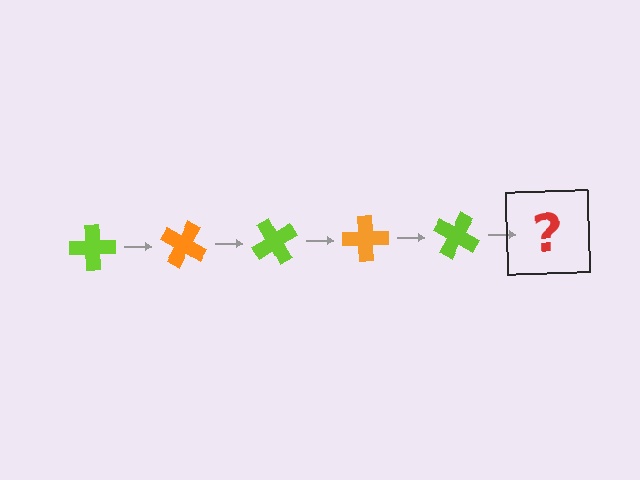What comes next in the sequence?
The next element should be an orange cross, rotated 150 degrees from the start.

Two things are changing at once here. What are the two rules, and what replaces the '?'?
The two rules are that it rotates 30 degrees each step and the color cycles through lime and orange. The '?' should be an orange cross, rotated 150 degrees from the start.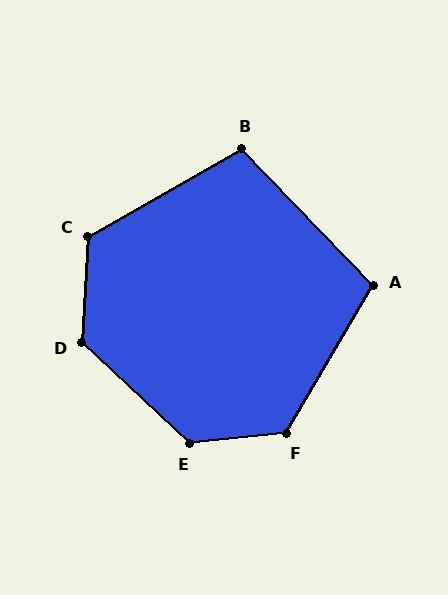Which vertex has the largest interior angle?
E, at approximately 131 degrees.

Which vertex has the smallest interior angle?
B, at approximately 104 degrees.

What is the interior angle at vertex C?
Approximately 123 degrees (obtuse).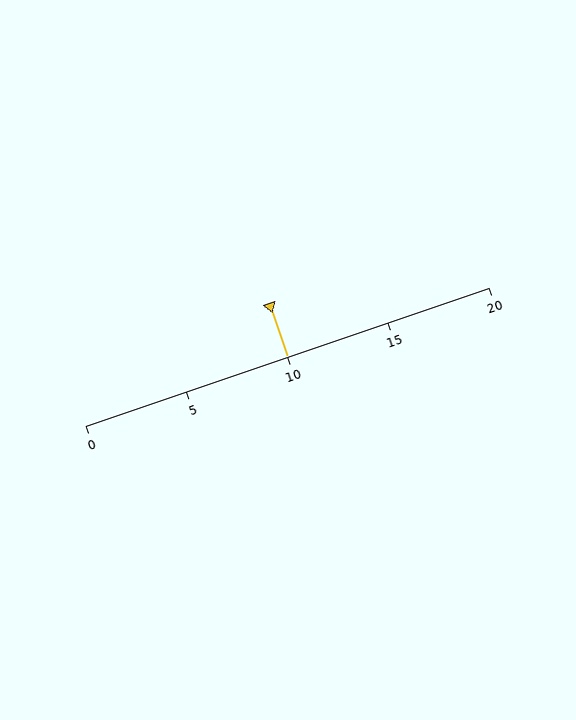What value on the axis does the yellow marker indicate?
The marker indicates approximately 10.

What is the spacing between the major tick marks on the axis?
The major ticks are spaced 5 apart.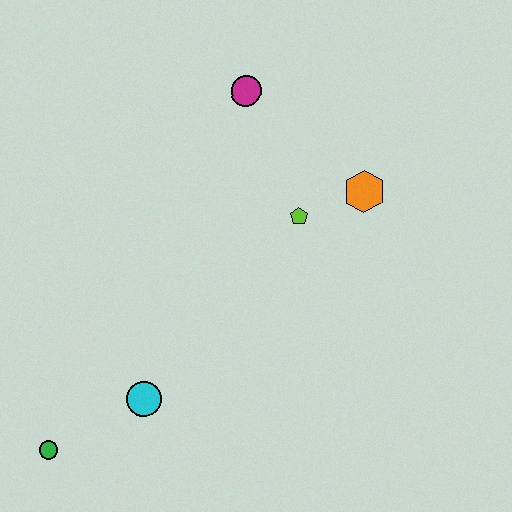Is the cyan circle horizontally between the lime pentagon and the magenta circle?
No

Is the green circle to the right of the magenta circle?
No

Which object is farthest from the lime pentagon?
The green circle is farthest from the lime pentagon.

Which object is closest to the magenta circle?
The lime pentagon is closest to the magenta circle.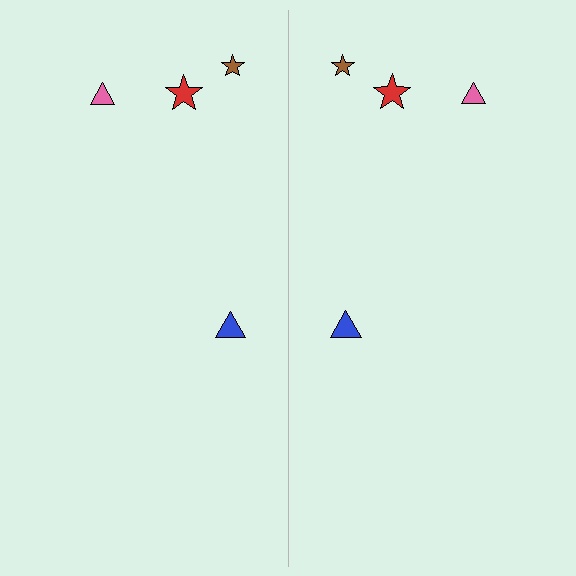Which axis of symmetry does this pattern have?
The pattern has a vertical axis of symmetry running through the center of the image.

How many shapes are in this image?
There are 8 shapes in this image.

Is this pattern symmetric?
Yes, this pattern has bilateral (reflection) symmetry.